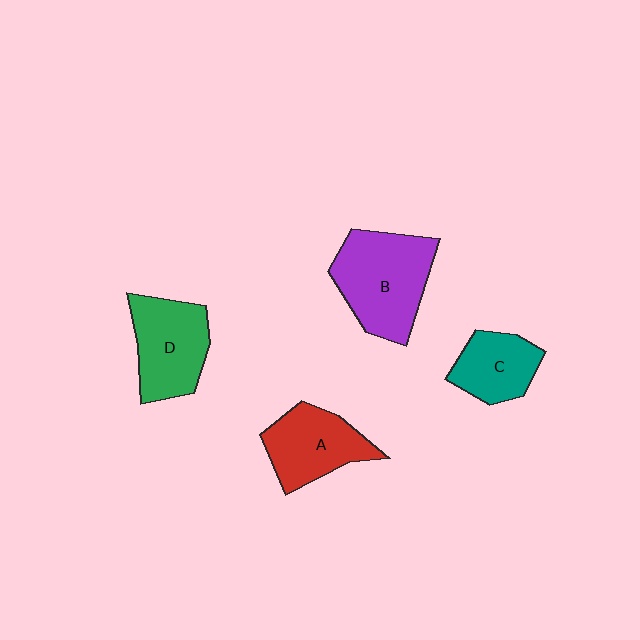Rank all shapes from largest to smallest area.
From largest to smallest: B (purple), D (green), A (red), C (teal).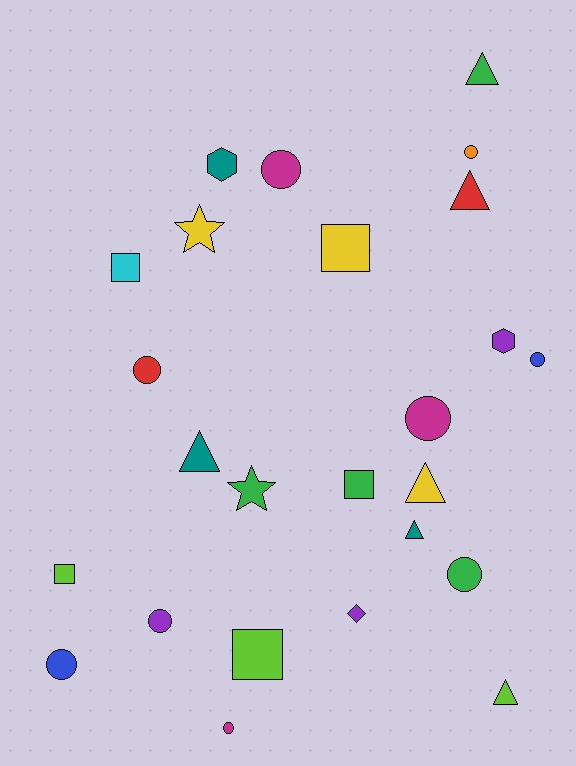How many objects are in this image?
There are 25 objects.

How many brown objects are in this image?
There are no brown objects.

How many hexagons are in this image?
There are 2 hexagons.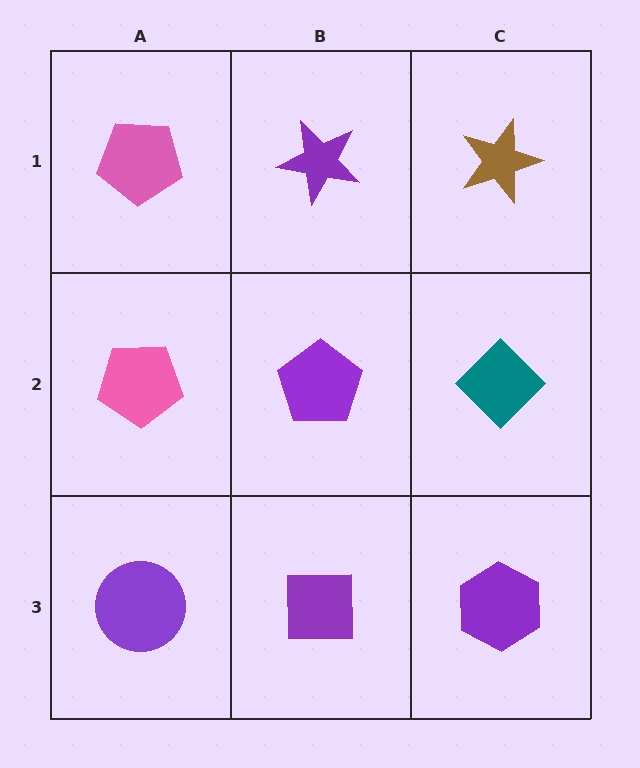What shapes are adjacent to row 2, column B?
A purple star (row 1, column B), a purple square (row 3, column B), a pink pentagon (row 2, column A), a teal diamond (row 2, column C).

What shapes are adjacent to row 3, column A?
A pink pentagon (row 2, column A), a purple square (row 3, column B).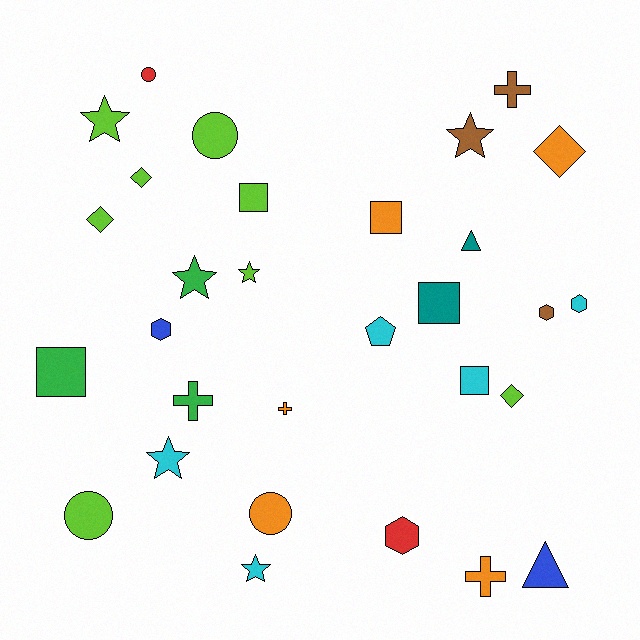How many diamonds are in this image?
There are 4 diamonds.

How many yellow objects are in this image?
There are no yellow objects.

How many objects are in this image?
There are 30 objects.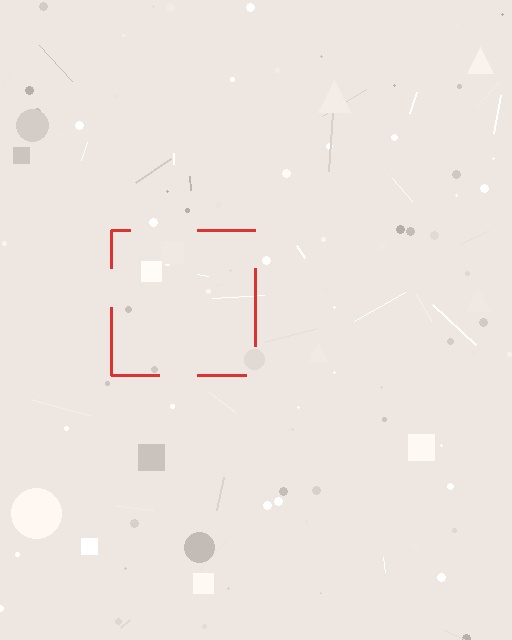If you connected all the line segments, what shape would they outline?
They would outline a square.